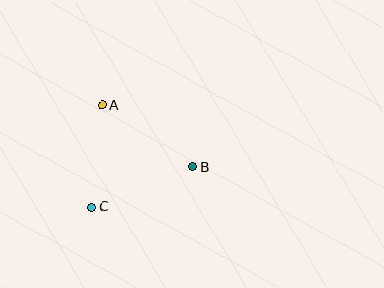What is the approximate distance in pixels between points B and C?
The distance between B and C is approximately 109 pixels.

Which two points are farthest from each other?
Points A and B are farthest from each other.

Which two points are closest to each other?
Points A and C are closest to each other.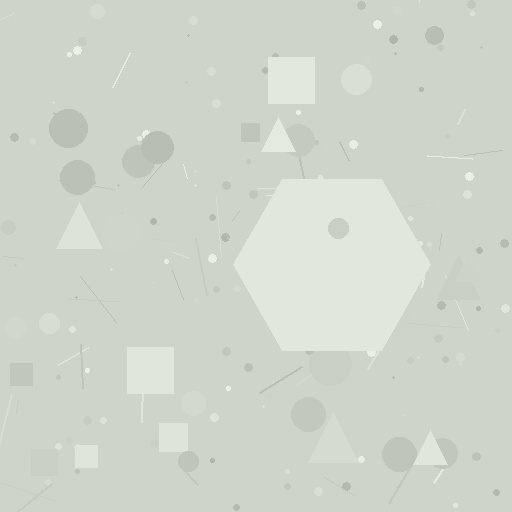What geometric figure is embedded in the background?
A hexagon is embedded in the background.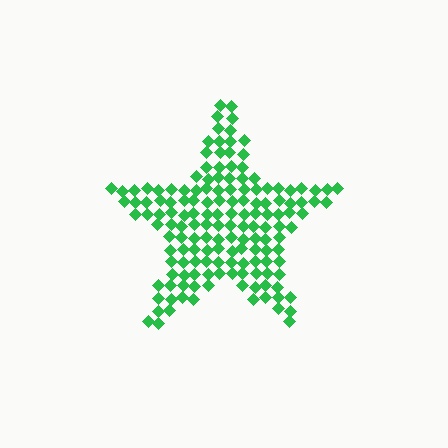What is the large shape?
The large shape is a star.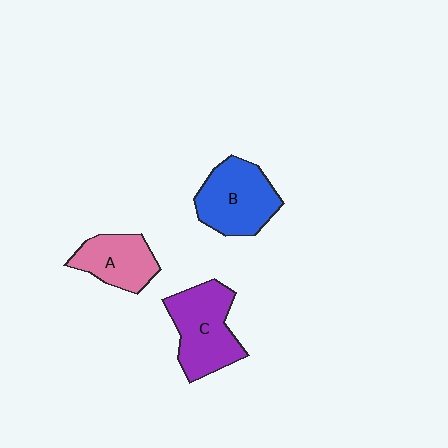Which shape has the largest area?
Shape C (purple).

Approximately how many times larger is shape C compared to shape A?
Approximately 1.4 times.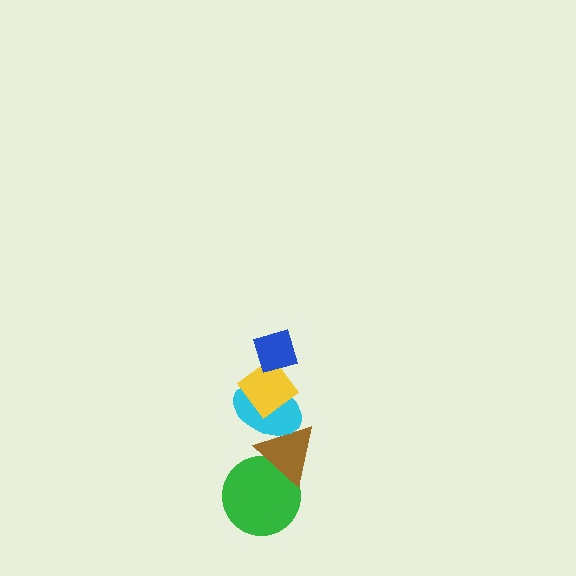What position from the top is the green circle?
The green circle is 5th from the top.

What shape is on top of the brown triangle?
The cyan ellipse is on top of the brown triangle.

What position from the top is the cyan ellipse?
The cyan ellipse is 3rd from the top.